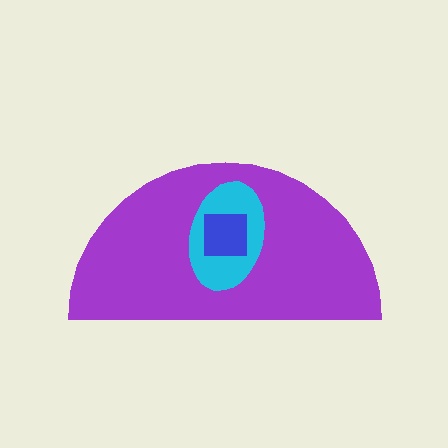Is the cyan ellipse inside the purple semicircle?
Yes.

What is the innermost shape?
The blue square.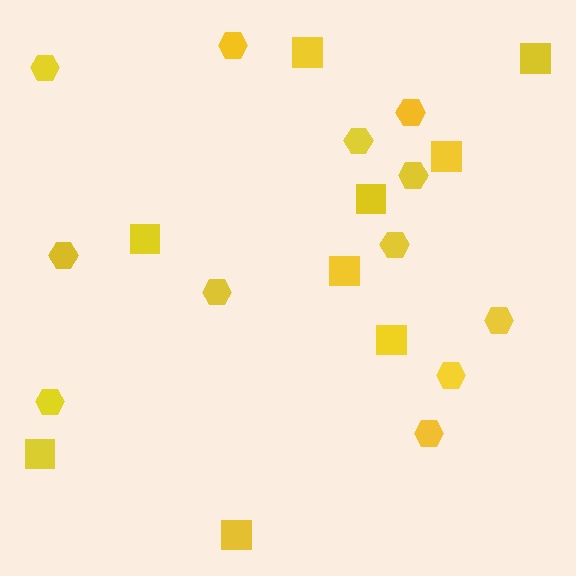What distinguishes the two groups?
There are 2 groups: one group of hexagons (12) and one group of squares (9).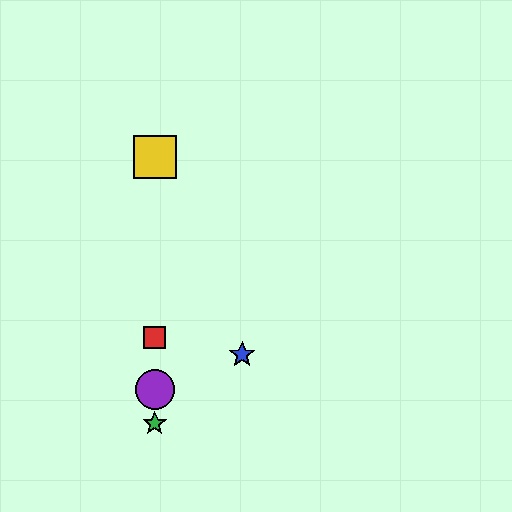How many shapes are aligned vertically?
4 shapes (the red square, the green star, the yellow square, the purple circle) are aligned vertically.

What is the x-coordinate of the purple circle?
The purple circle is at x≈155.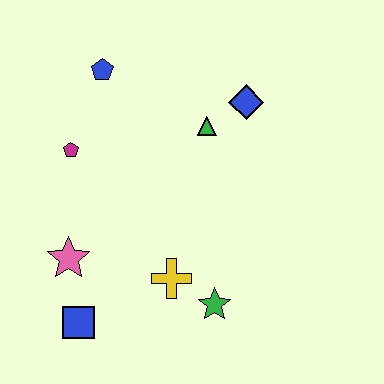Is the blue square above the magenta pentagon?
No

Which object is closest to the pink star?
The blue square is closest to the pink star.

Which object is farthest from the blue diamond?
The blue square is farthest from the blue diamond.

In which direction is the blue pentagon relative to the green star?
The blue pentagon is above the green star.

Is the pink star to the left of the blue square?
Yes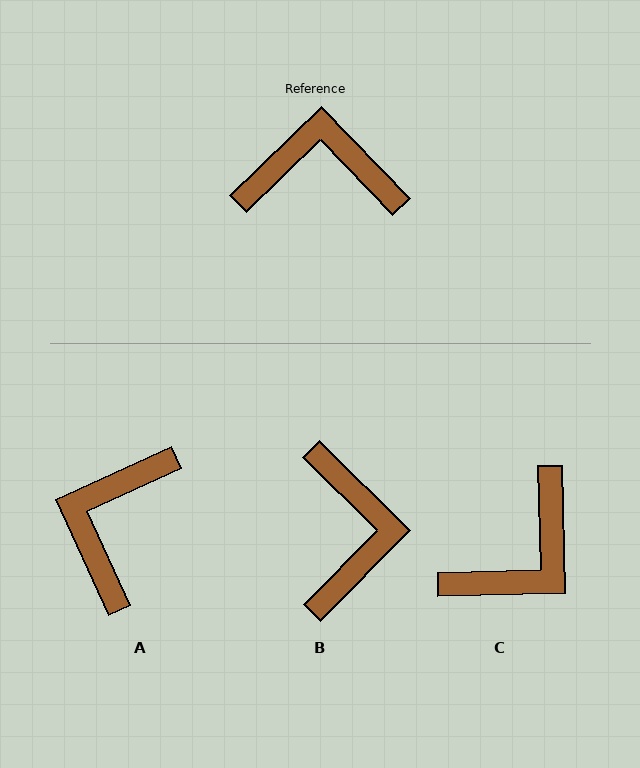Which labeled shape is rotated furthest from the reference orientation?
C, about 133 degrees away.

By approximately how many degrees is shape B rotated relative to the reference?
Approximately 88 degrees clockwise.